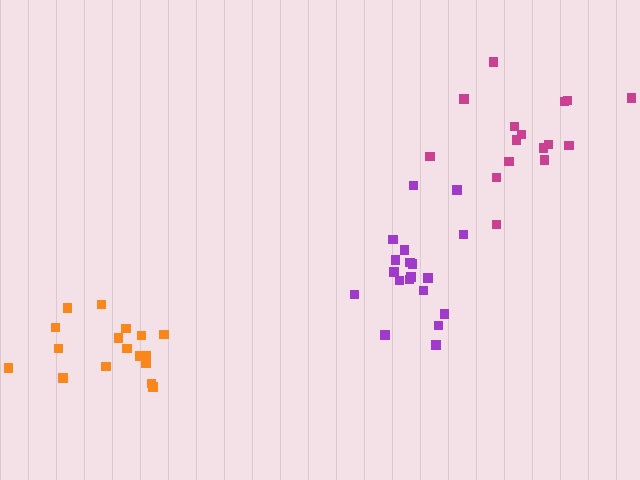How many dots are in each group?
Group 1: 17 dots, Group 2: 16 dots, Group 3: 19 dots (52 total).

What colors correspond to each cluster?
The clusters are colored: orange, magenta, purple.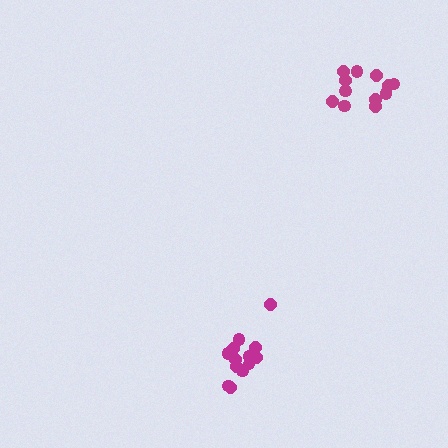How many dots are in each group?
Group 1: 12 dots, Group 2: 13 dots (25 total).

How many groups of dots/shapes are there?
There are 2 groups.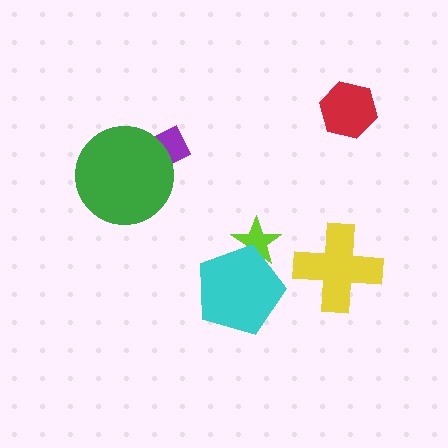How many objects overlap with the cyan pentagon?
1 object overlaps with the cyan pentagon.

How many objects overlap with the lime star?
1 object overlaps with the lime star.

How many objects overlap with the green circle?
1 object overlaps with the green circle.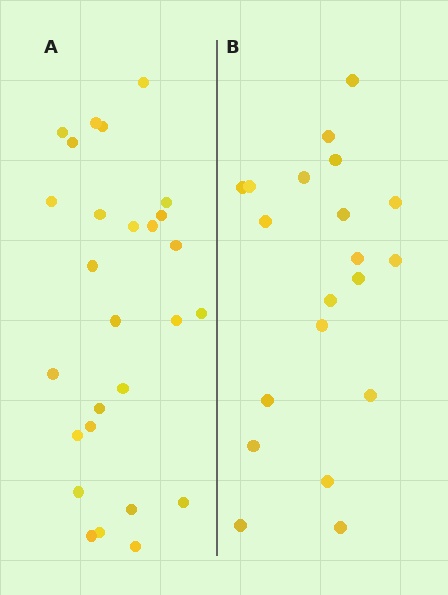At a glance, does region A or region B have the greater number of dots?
Region A (the left region) has more dots.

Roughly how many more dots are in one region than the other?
Region A has roughly 8 or so more dots than region B.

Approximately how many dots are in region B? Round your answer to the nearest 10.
About 20 dots.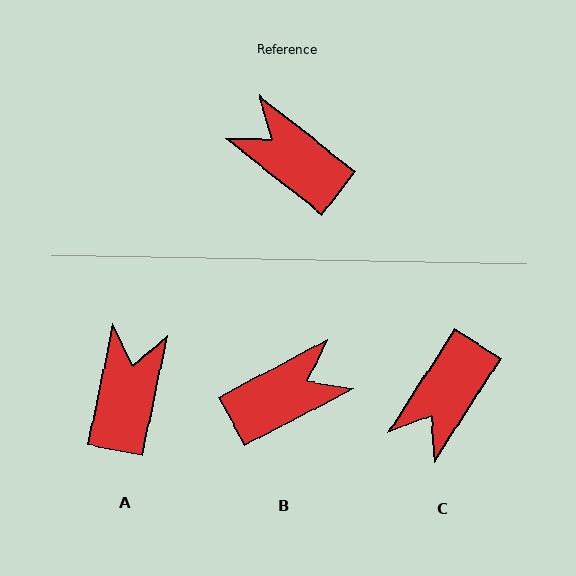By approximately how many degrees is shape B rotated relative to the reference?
Approximately 114 degrees clockwise.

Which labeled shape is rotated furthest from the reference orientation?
B, about 114 degrees away.